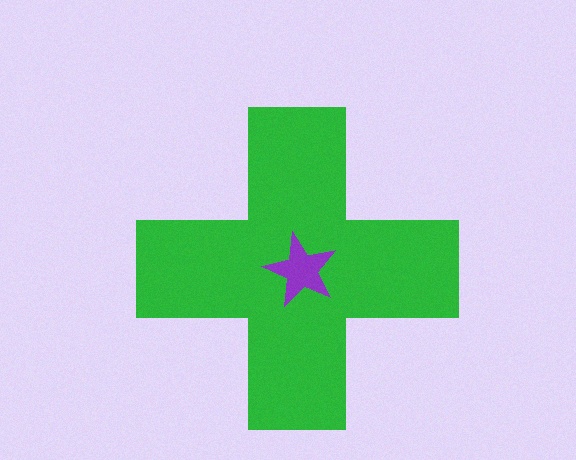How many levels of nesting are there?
2.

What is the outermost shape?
The green cross.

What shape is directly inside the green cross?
The purple star.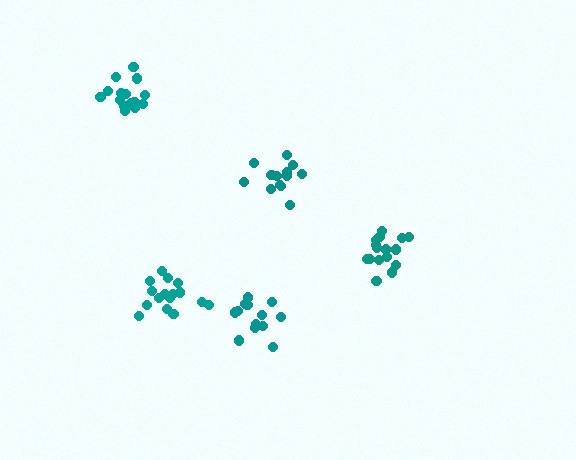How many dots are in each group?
Group 1: 16 dots, Group 2: 13 dots, Group 3: 16 dots, Group 4: 16 dots, Group 5: 13 dots (74 total).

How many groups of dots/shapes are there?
There are 5 groups.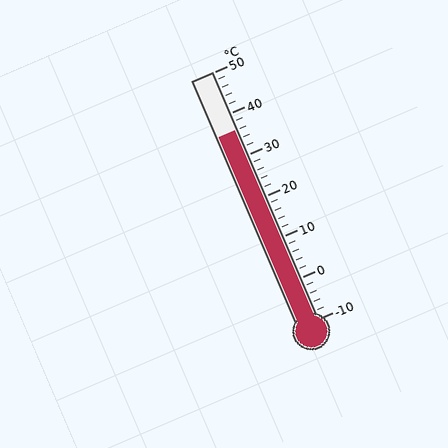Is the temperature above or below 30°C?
The temperature is above 30°C.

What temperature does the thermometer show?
The thermometer shows approximately 36°C.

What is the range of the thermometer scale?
The thermometer scale ranges from -10°C to 50°C.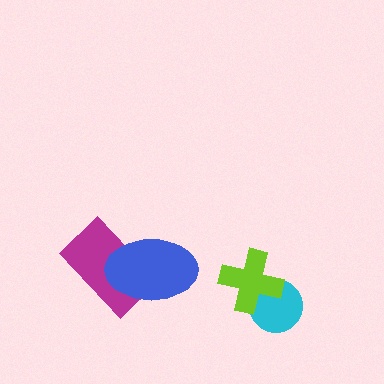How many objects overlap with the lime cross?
1 object overlaps with the lime cross.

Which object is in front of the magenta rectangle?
The blue ellipse is in front of the magenta rectangle.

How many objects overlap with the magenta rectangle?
1 object overlaps with the magenta rectangle.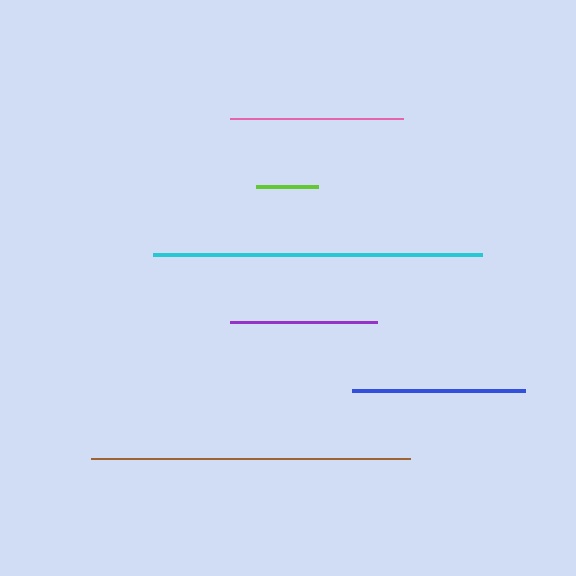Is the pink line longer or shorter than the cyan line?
The cyan line is longer than the pink line.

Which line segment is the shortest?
The lime line is the shortest at approximately 62 pixels.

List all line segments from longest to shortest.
From longest to shortest: cyan, brown, pink, blue, purple, lime.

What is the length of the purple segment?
The purple segment is approximately 147 pixels long.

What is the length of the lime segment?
The lime segment is approximately 62 pixels long.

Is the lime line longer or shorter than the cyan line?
The cyan line is longer than the lime line.